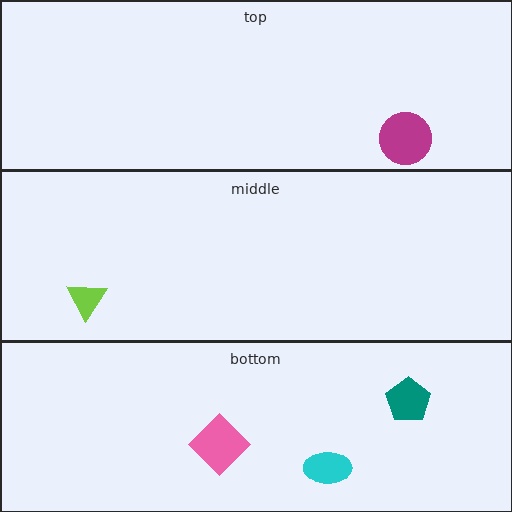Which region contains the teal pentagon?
The bottom region.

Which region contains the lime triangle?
The middle region.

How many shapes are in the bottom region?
3.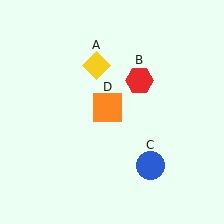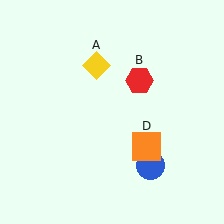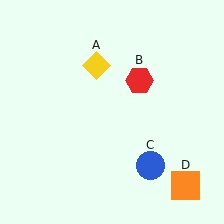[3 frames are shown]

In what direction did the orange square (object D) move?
The orange square (object D) moved down and to the right.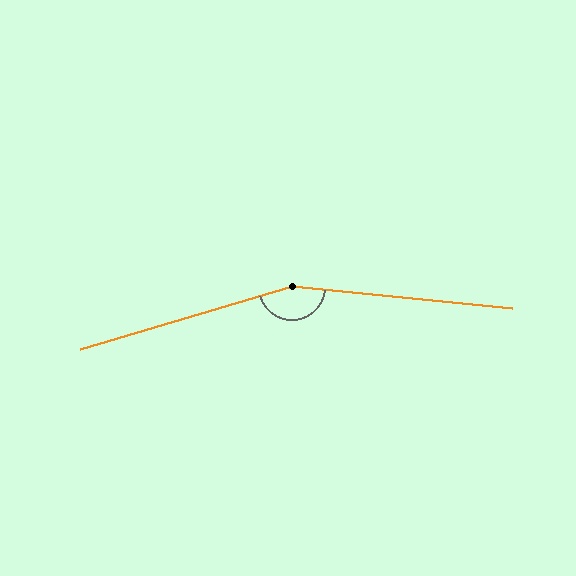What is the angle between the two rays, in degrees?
Approximately 158 degrees.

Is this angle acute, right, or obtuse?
It is obtuse.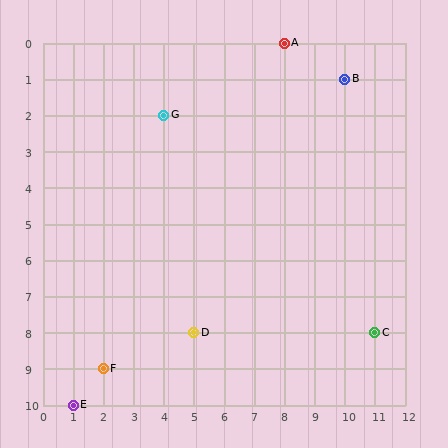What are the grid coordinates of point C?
Point C is at grid coordinates (11, 8).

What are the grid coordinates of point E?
Point E is at grid coordinates (1, 10).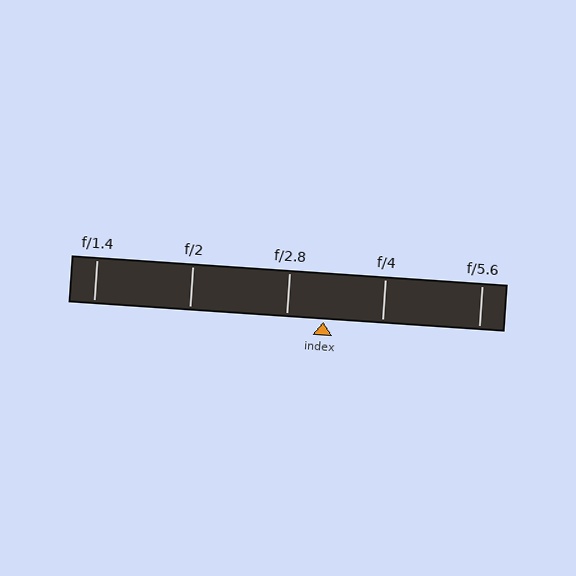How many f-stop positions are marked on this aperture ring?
There are 5 f-stop positions marked.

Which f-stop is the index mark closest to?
The index mark is closest to f/2.8.